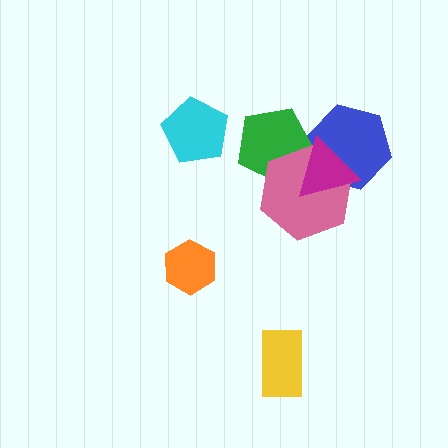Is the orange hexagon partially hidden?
No, no other shape covers it.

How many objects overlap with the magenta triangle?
3 objects overlap with the magenta triangle.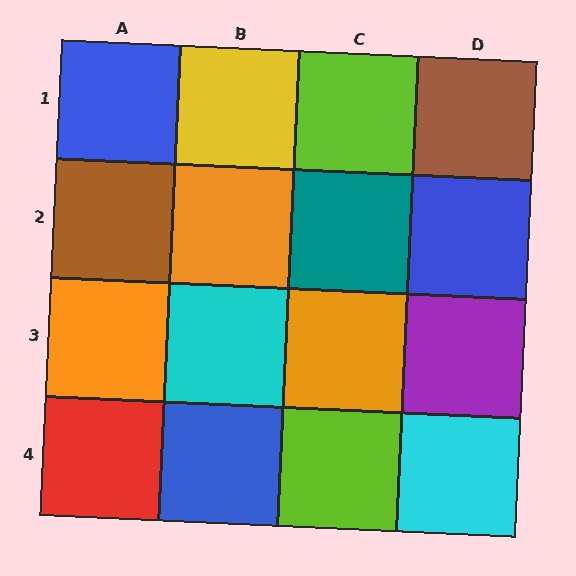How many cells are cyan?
2 cells are cyan.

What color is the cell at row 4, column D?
Cyan.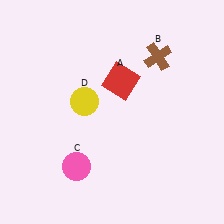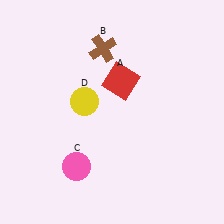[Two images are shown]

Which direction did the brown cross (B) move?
The brown cross (B) moved left.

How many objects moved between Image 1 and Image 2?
1 object moved between the two images.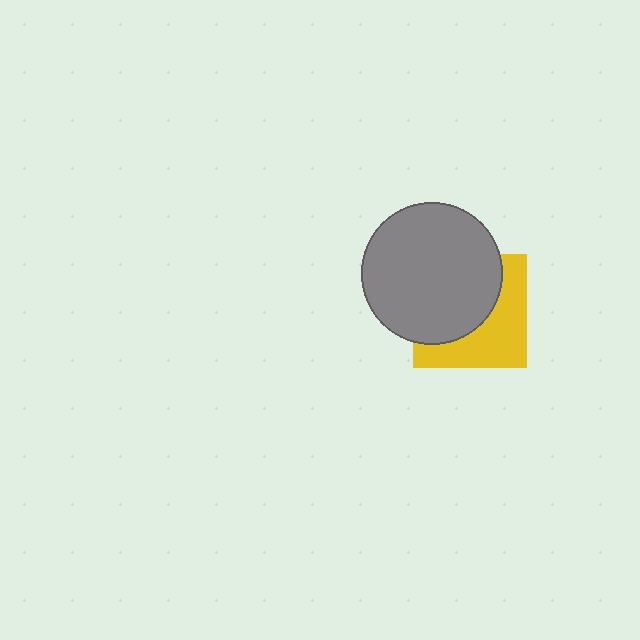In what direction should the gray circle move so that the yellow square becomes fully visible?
The gray circle should move toward the upper-left. That is the shortest direction to clear the overlap and leave the yellow square fully visible.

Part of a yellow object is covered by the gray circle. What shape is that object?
It is a square.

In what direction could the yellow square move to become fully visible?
The yellow square could move toward the lower-right. That would shift it out from behind the gray circle entirely.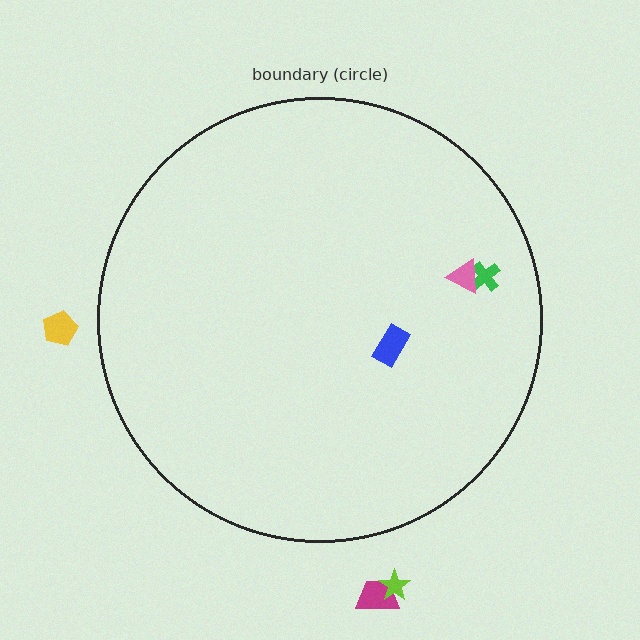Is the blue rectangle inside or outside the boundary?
Inside.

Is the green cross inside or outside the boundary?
Inside.